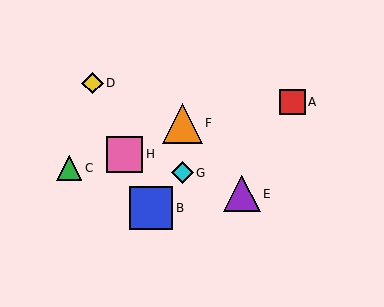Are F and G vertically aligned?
Yes, both are at x≈182.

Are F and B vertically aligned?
No, F is at x≈182 and B is at x≈151.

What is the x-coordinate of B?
Object B is at x≈151.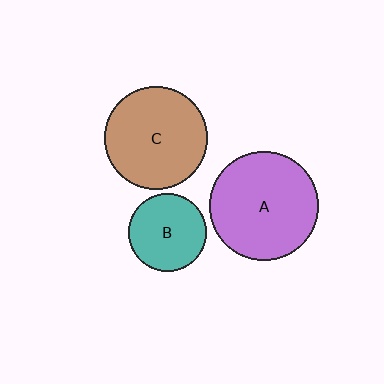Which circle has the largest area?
Circle A (purple).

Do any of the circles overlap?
No, none of the circles overlap.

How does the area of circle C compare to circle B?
Approximately 1.7 times.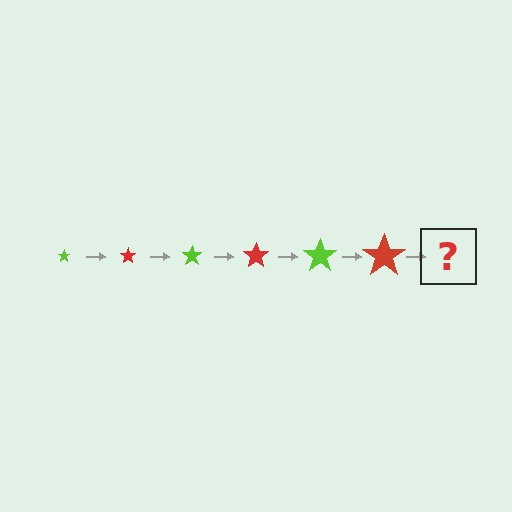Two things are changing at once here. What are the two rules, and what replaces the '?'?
The two rules are that the star grows larger each step and the color cycles through lime and red. The '?' should be a lime star, larger than the previous one.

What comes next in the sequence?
The next element should be a lime star, larger than the previous one.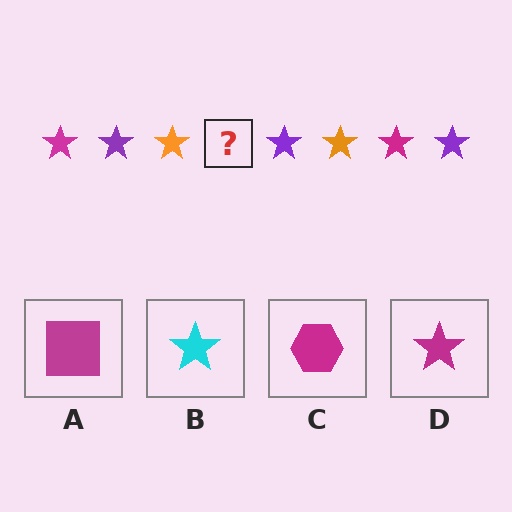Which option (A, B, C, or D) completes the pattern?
D.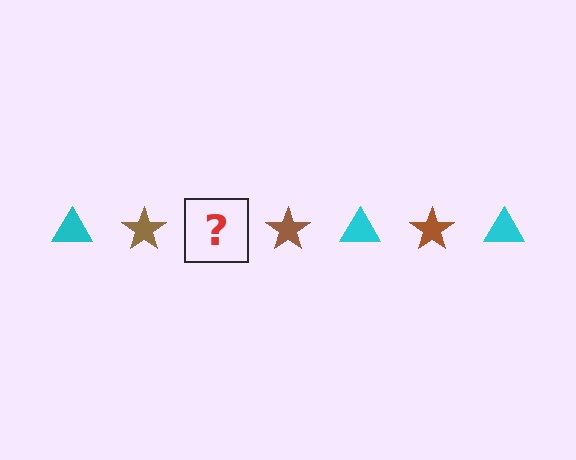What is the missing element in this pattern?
The missing element is a cyan triangle.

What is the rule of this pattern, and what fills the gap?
The rule is that the pattern alternates between cyan triangle and brown star. The gap should be filled with a cyan triangle.